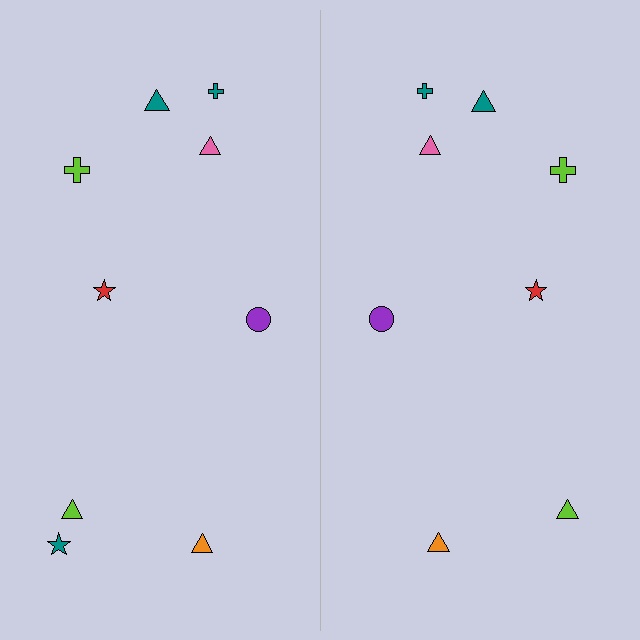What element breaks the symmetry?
A teal star is missing from the right side.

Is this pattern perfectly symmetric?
No, the pattern is not perfectly symmetric. A teal star is missing from the right side.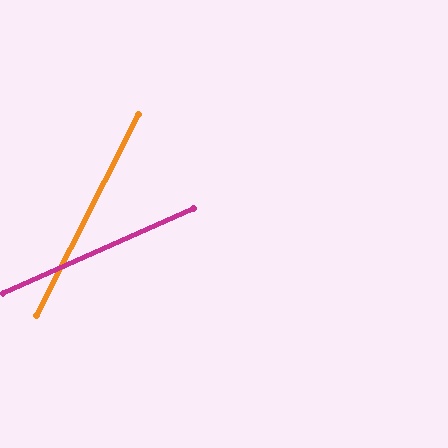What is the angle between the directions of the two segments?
Approximately 39 degrees.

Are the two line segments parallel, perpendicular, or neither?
Neither parallel nor perpendicular — they differ by about 39°.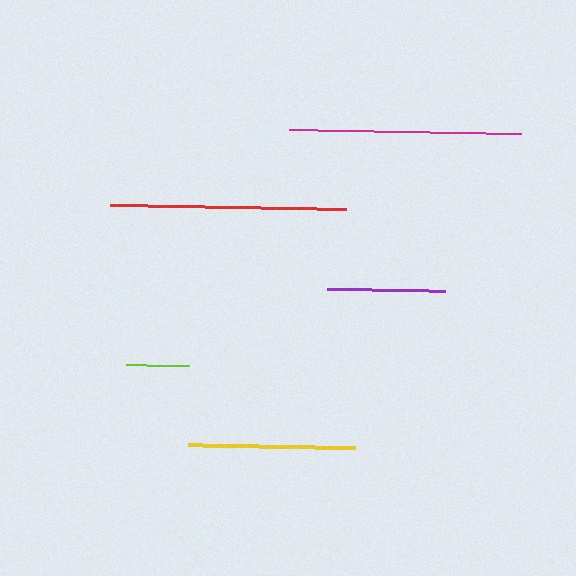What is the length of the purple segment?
The purple segment is approximately 118 pixels long.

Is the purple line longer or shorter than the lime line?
The purple line is longer than the lime line.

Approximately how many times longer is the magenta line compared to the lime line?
The magenta line is approximately 3.7 times the length of the lime line.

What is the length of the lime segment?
The lime segment is approximately 63 pixels long.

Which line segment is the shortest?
The lime line is the shortest at approximately 63 pixels.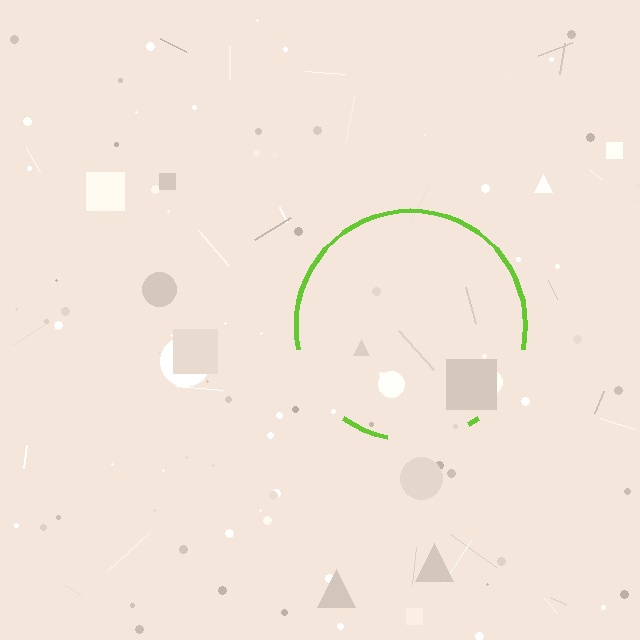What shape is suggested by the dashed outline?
The dashed outline suggests a circle.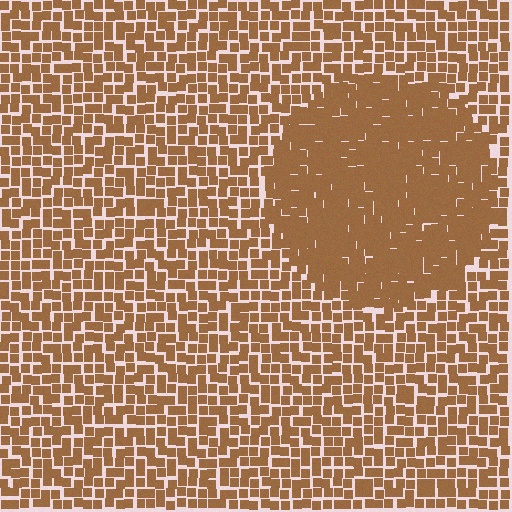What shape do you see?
I see a circle.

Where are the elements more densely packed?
The elements are more densely packed inside the circle boundary.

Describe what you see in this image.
The image contains small brown elements arranged at two different densities. A circle-shaped region is visible where the elements are more densely packed than the surrounding area.